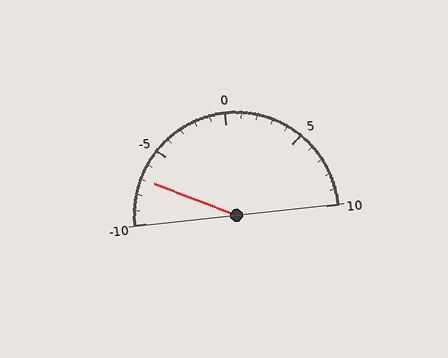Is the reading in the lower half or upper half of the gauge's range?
The reading is in the lower half of the range (-10 to 10).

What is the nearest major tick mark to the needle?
The nearest major tick mark is -5.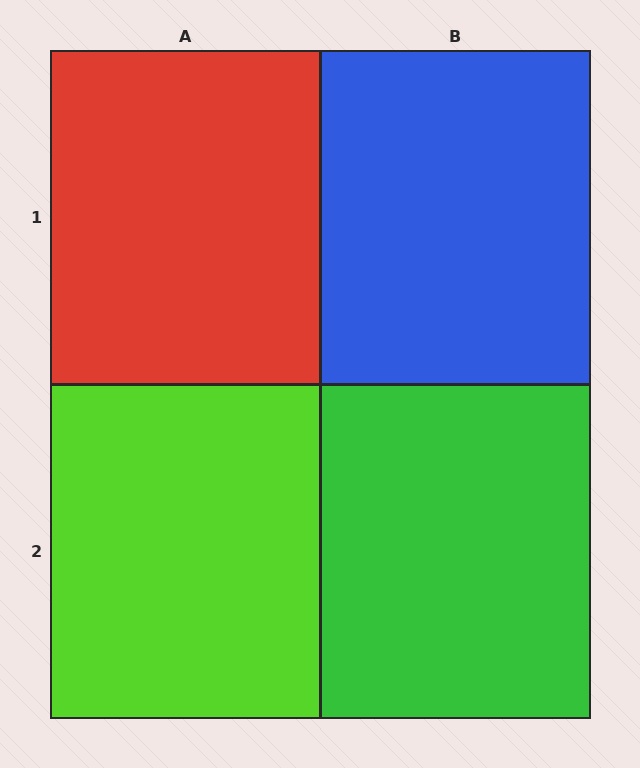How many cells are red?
1 cell is red.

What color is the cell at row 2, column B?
Green.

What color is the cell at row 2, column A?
Lime.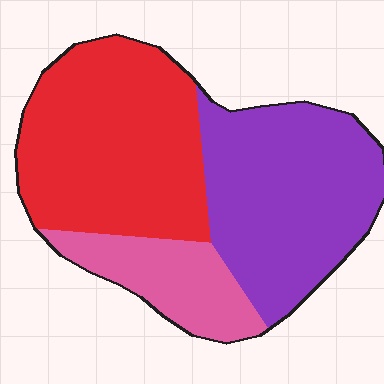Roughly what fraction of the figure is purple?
Purple covers about 40% of the figure.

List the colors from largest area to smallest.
From largest to smallest: red, purple, pink.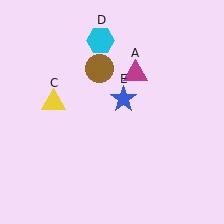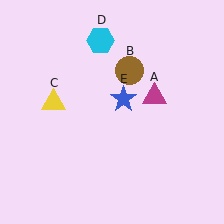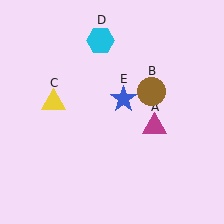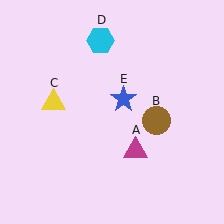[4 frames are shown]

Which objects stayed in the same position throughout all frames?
Yellow triangle (object C) and cyan hexagon (object D) and blue star (object E) remained stationary.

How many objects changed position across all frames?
2 objects changed position: magenta triangle (object A), brown circle (object B).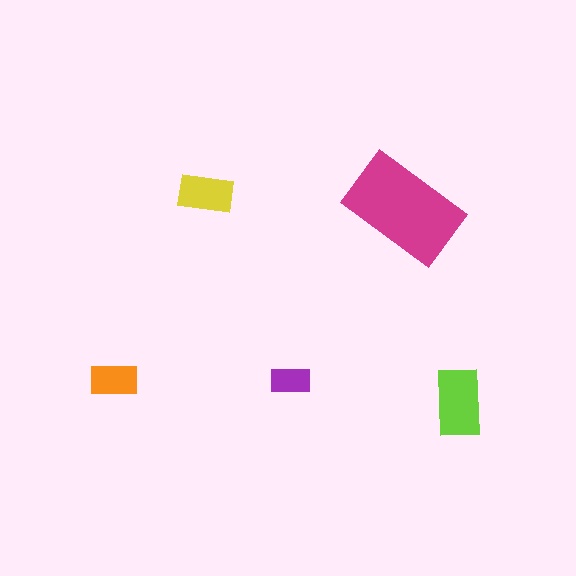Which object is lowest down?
The lime rectangle is bottommost.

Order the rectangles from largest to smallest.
the magenta one, the lime one, the yellow one, the orange one, the purple one.